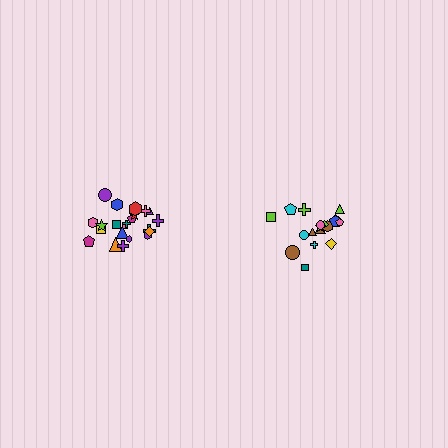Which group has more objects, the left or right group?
The left group.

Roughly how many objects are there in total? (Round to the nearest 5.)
Roughly 40 objects in total.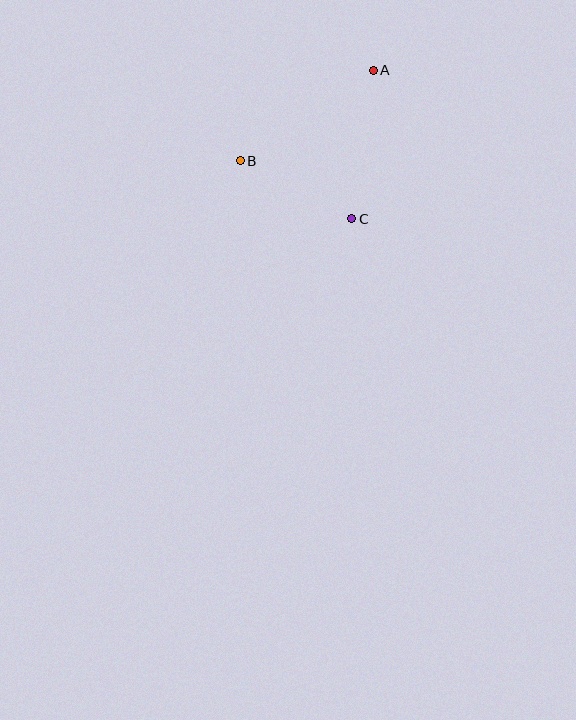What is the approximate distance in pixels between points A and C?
The distance between A and C is approximately 150 pixels.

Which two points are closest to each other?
Points B and C are closest to each other.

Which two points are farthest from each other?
Points A and B are farthest from each other.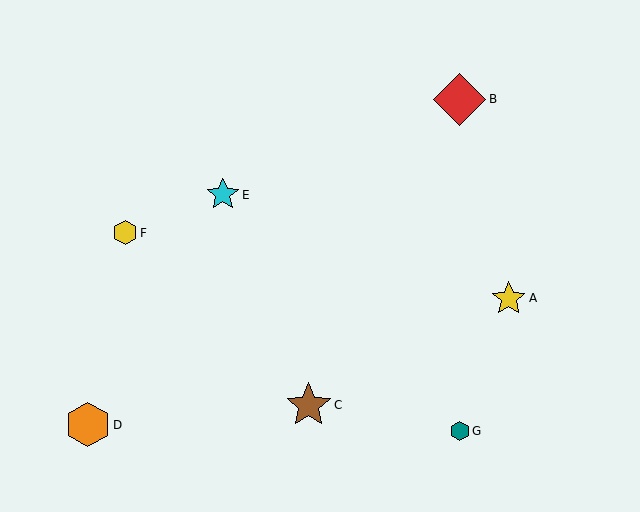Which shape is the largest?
The red diamond (labeled B) is the largest.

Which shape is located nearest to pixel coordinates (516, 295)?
The yellow star (labeled A) at (509, 298) is nearest to that location.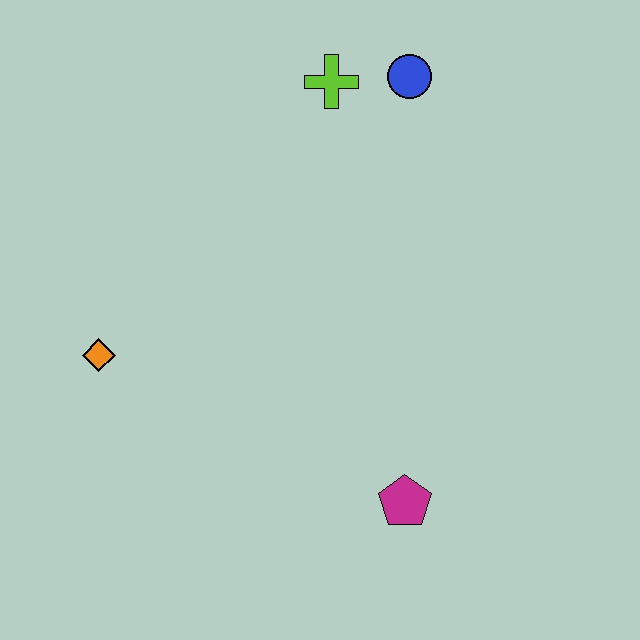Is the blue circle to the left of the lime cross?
No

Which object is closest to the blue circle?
The lime cross is closest to the blue circle.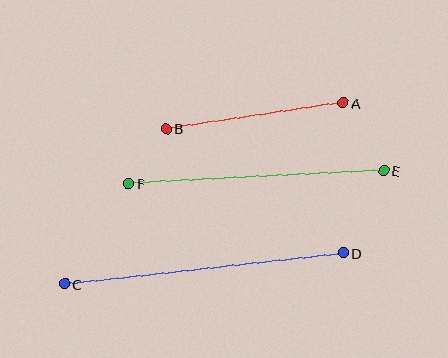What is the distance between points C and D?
The distance is approximately 281 pixels.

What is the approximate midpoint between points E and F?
The midpoint is at approximately (256, 177) pixels.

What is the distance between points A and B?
The distance is approximately 179 pixels.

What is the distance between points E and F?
The distance is approximately 256 pixels.